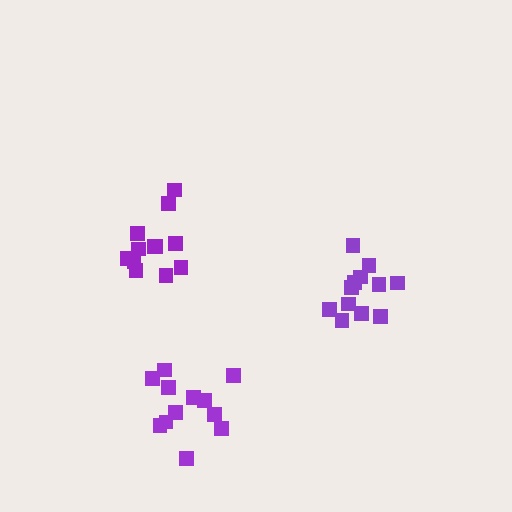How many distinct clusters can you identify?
There are 3 distinct clusters.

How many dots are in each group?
Group 1: 12 dots, Group 2: 12 dots, Group 3: 12 dots (36 total).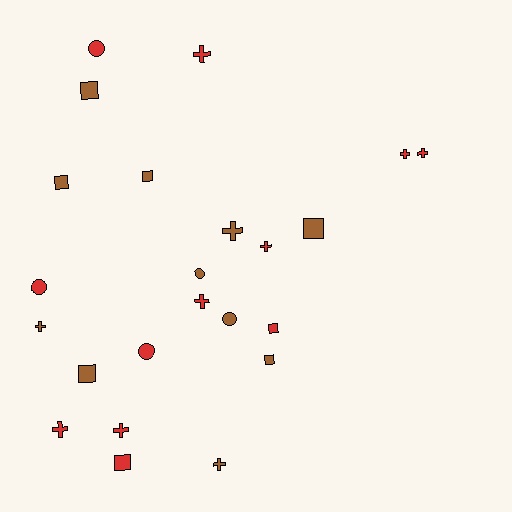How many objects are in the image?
There are 23 objects.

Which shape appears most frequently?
Cross, with 10 objects.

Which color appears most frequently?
Red, with 12 objects.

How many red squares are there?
There are 2 red squares.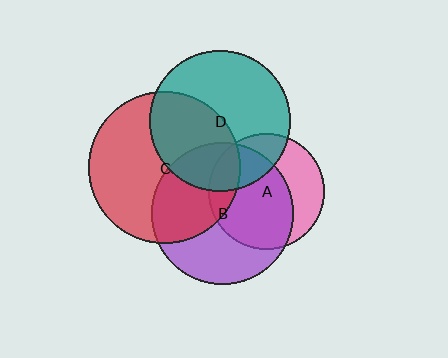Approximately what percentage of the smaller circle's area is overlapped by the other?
Approximately 65%.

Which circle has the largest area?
Circle C (red).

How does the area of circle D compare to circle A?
Approximately 1.5 times.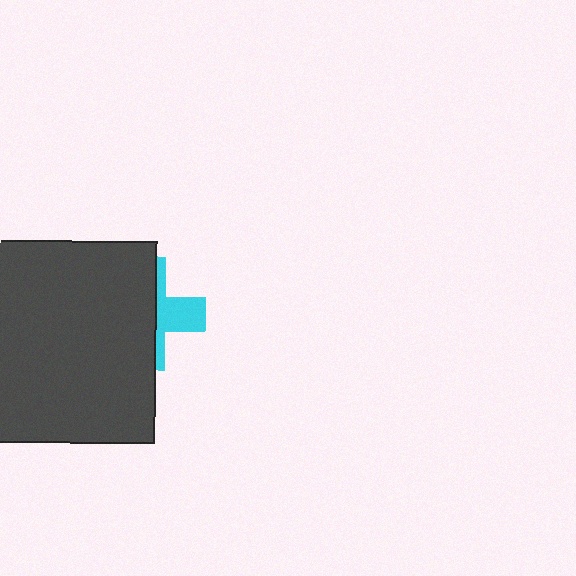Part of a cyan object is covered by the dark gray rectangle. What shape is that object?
It is a cross.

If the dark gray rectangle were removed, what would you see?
You would see the complete cyan cross.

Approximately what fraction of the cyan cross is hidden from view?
Roughly 65% of the cyan cross is hidden behind the dark gray rectangle.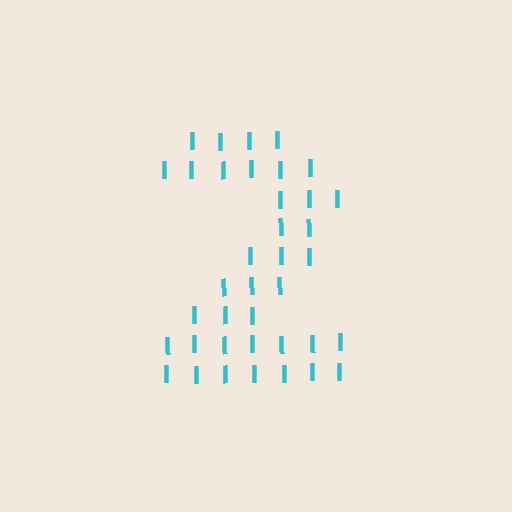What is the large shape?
The large shape is the digit 2.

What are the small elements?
The small elements are letter I's.